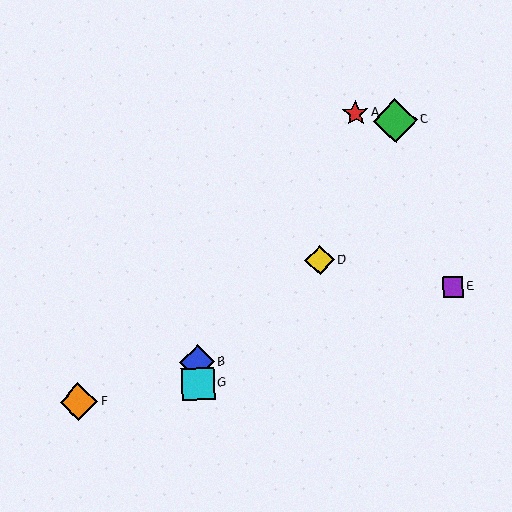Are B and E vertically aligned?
No, B is at x≈197 and E is at x≈453.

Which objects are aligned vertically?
Objects B, G are aligned vertically.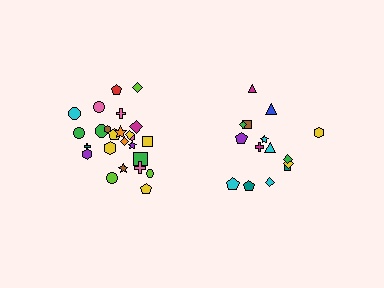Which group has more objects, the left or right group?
The left group.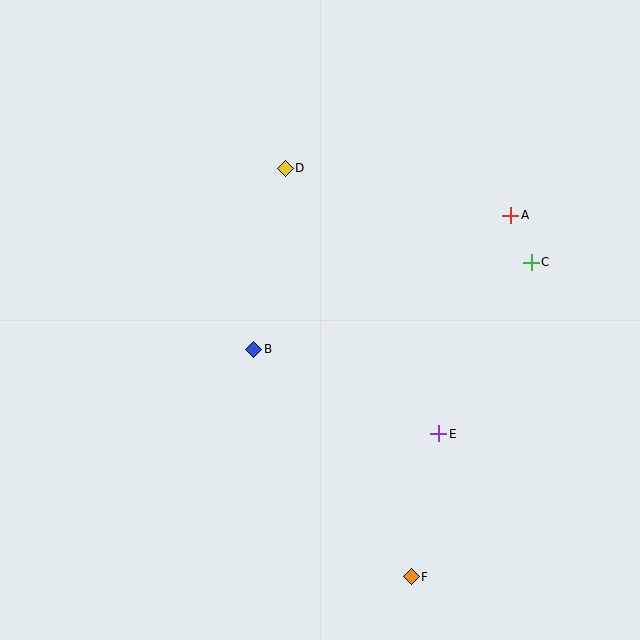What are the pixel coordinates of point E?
Point E is at (439, 434).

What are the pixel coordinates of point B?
Point B is at (254, 349).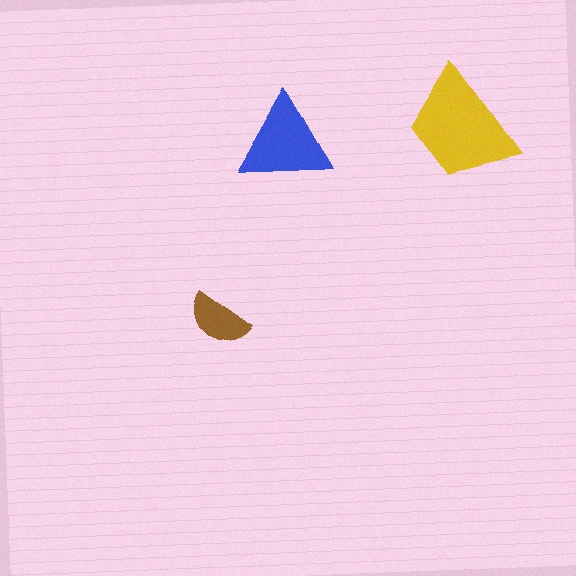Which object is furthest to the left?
The brown semicircle is leftmost.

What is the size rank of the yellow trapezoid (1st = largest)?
1st.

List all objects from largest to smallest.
The yellow trapezoid, the blue triangle, the brown semicircle.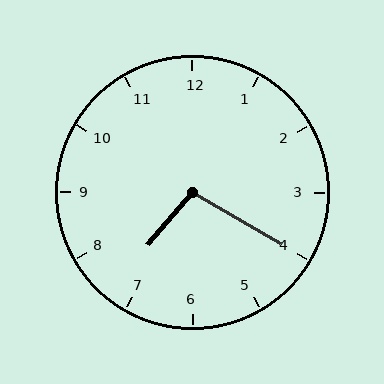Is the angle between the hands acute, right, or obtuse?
It is obtuse.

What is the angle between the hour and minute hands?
Approximately 100 degrees.